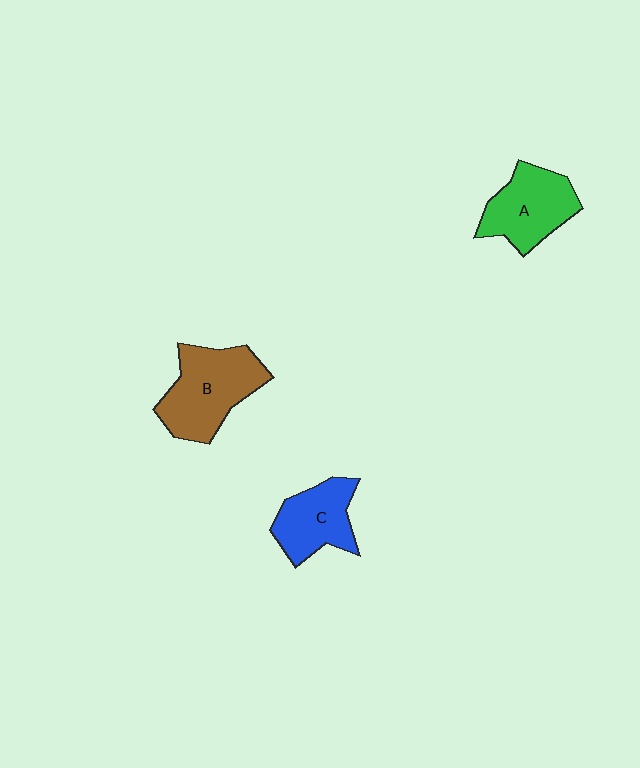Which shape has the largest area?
Shape B (brown).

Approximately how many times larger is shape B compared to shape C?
Approximately 1.4 times.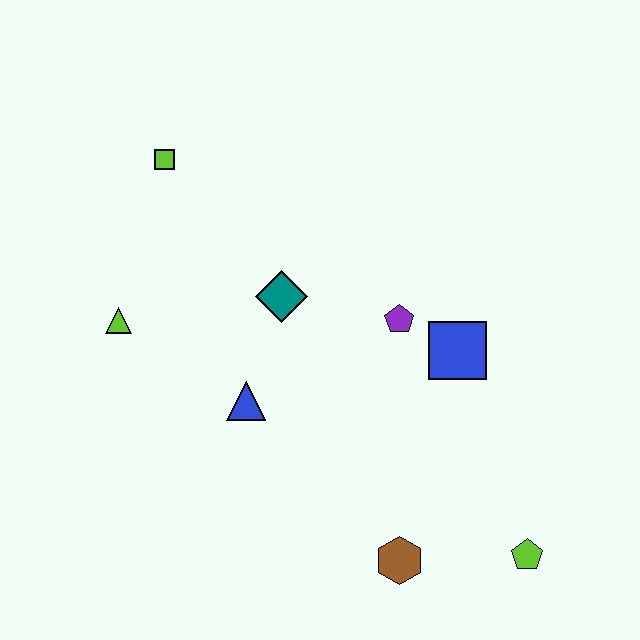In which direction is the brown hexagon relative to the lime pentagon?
The brown hexagon is to the left of the lime pentagon.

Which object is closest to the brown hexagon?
The lime pentagon is closest to the brown hexagon.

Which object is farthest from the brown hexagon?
The lime square is farthest from the brown hexagon.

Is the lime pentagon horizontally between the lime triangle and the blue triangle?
No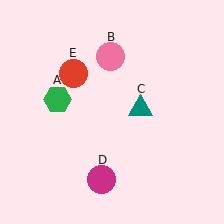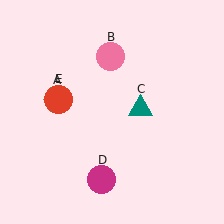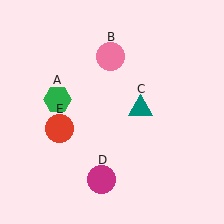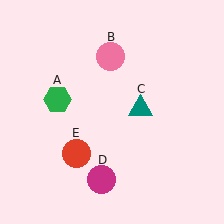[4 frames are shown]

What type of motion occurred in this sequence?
The red circle (object E) rotated counterclockwise around the center of the scene.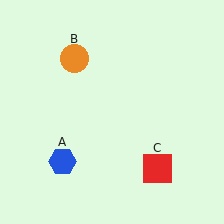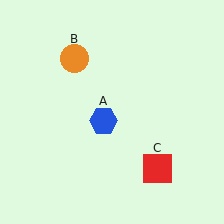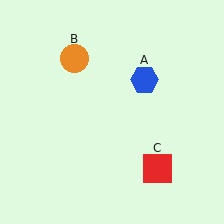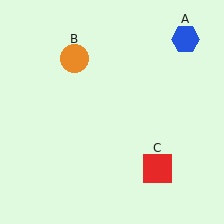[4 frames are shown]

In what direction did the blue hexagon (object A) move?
The blue hexagon (object A) moved up and to the right.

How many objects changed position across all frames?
1 object changed position: blue hexagon (object A).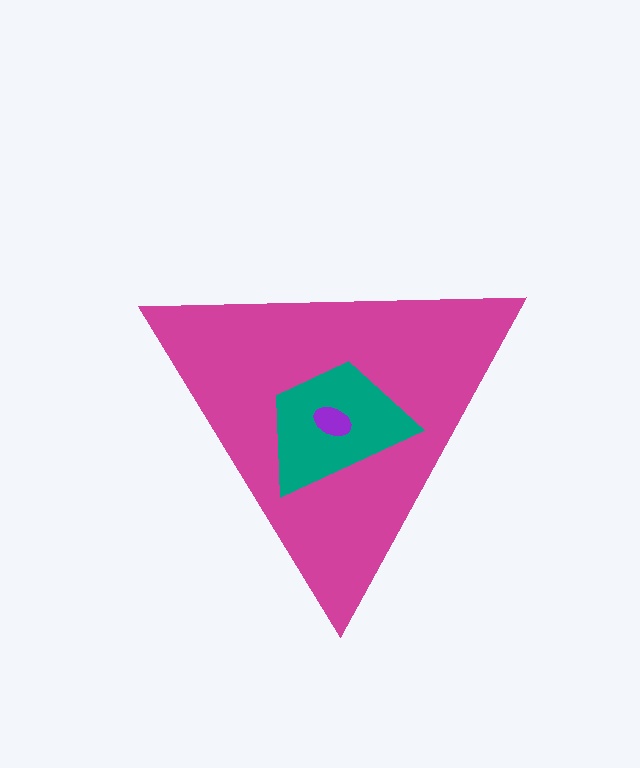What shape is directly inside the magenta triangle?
The teal trapezoid.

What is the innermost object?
The purple ellipse.